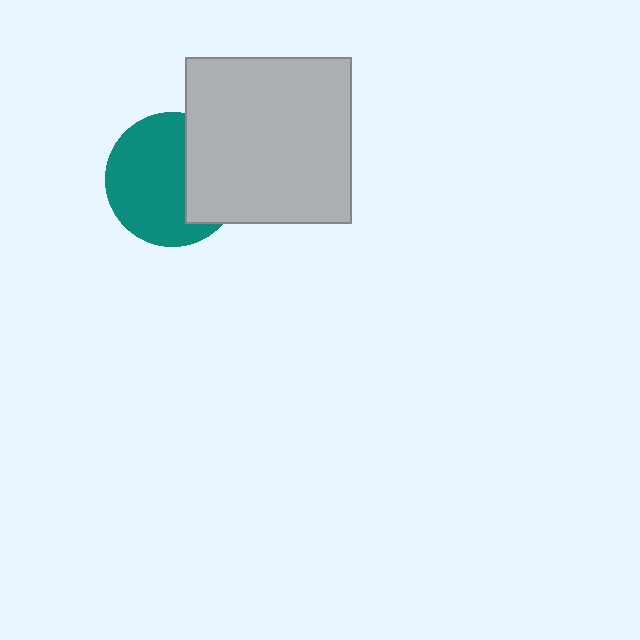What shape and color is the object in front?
The object in front is a light gray square.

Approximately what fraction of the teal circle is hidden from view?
Roughly 34% of the teal circle is hidden behind the light gray square.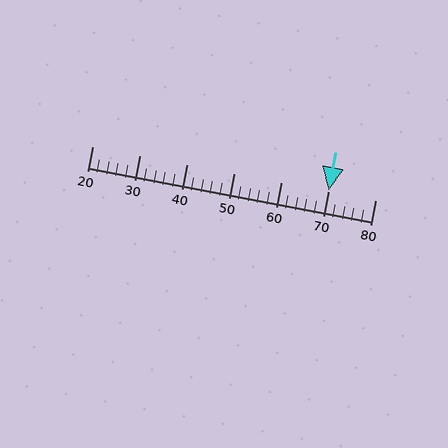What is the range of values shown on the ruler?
The ruler shows values from 20 to 80.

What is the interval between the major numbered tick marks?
The major tick marks are spaced 10 units apart.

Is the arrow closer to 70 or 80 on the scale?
The arrow is closer to 70.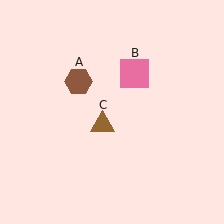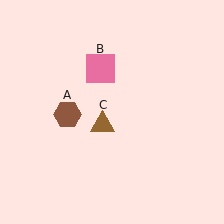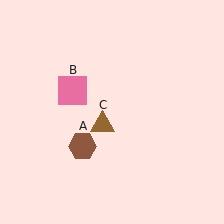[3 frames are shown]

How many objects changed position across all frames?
2 objects changed position: brown hexagon (object A), pink square (object B).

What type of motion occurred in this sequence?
The brown hexagon (object A), pink square (object B) rotated counterclockwise around the center of the scene.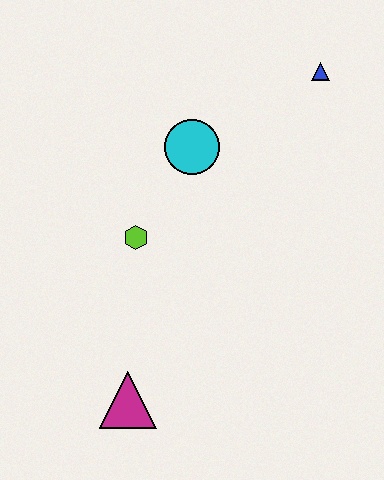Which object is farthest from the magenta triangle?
The blue triangle is farthest from the magenta triangle.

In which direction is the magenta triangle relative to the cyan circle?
The magenta triangle is below the cyan circle.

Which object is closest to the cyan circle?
The lime hexagon is closest to the cyan circle.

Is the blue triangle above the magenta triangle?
Yes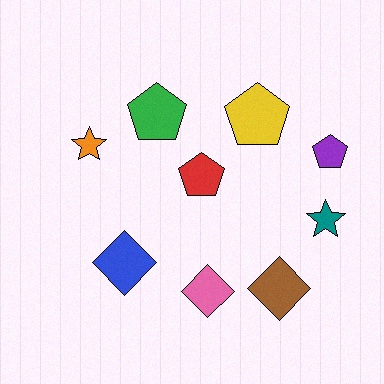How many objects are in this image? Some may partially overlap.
There are 9 objects.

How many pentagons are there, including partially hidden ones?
There are 4 pentagons.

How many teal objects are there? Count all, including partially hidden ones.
There is 1 teal object.